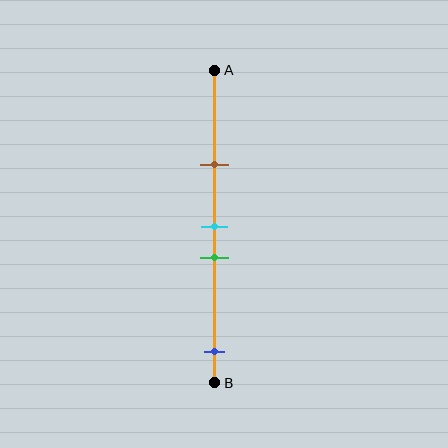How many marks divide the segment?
There are 4 marks dividing the segment.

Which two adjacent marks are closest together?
The cyan and green marks are the closest adjacent pair.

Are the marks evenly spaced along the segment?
No, the marks are not evenly spaced.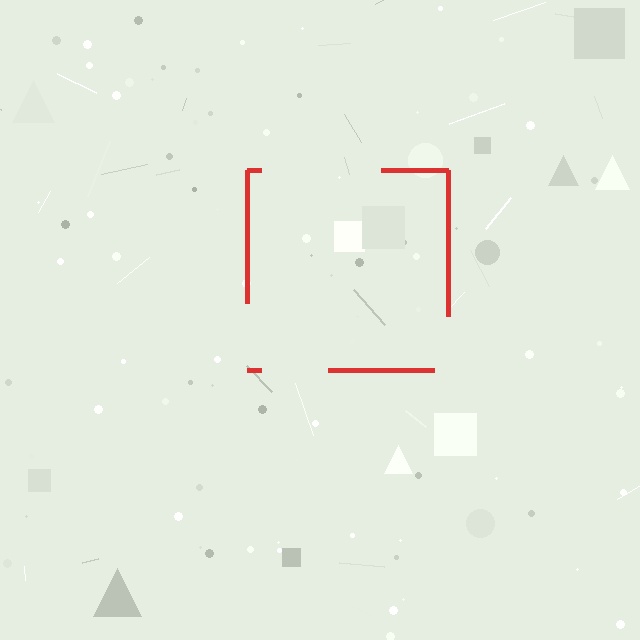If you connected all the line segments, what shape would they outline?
They would outline a square.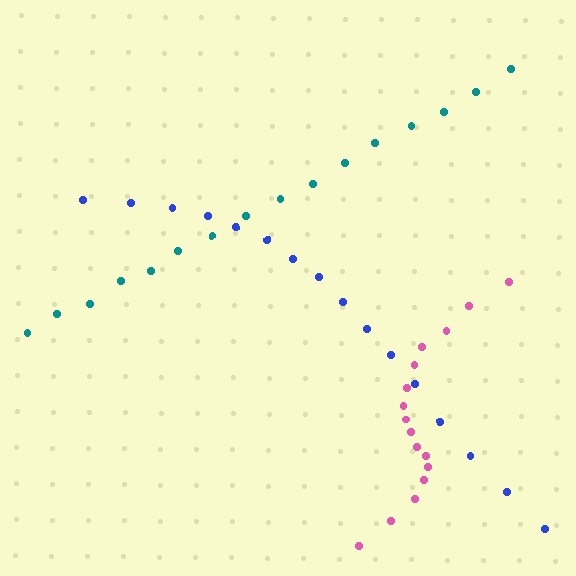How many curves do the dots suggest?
There are 3 distinct paths.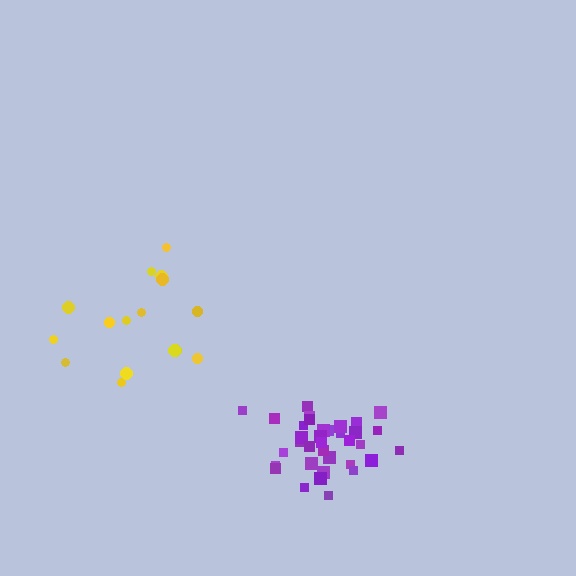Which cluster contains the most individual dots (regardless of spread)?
Purple (35).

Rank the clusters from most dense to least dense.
purple, yellow.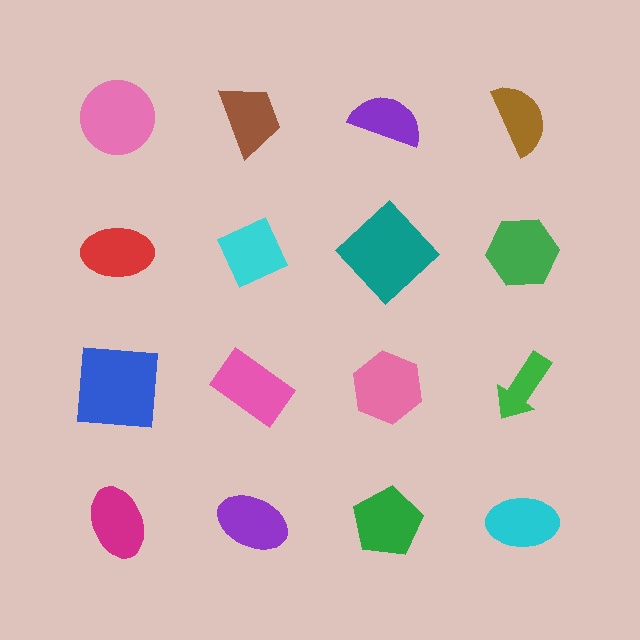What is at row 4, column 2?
A purple ellipse.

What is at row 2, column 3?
A teal diamond.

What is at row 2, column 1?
A red ellipse.